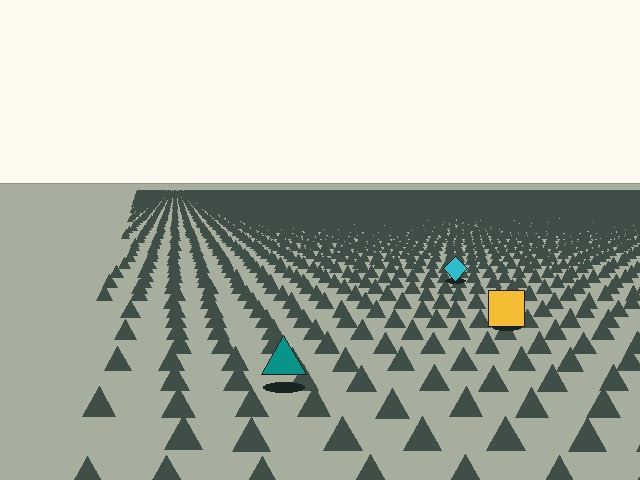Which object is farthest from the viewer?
The cyan diamond is farthest from the viewer. It appears smaller and the ground texture around it is denser.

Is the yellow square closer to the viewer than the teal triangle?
No. The teal triangle is closer — you can tell from the texture gradient: the ground texture is coarser near it.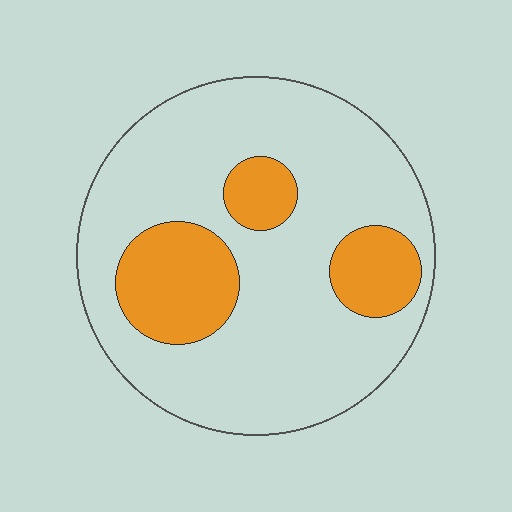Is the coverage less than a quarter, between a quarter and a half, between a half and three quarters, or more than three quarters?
Less than a quarter.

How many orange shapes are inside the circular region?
3.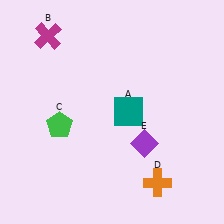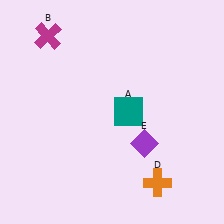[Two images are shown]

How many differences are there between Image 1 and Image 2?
There is 1 difference between the two images.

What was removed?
The green pentagon (C) was removed in Image 2.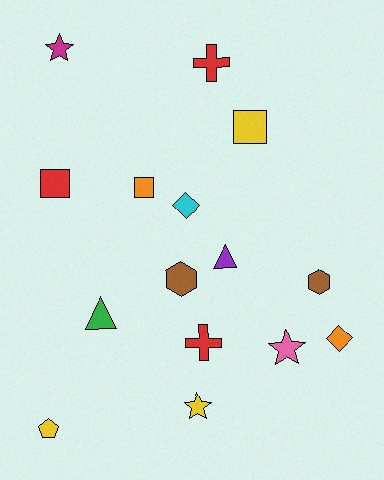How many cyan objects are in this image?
There is 1 cyan object.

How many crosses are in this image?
There are 2 crosses.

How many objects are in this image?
There are 15 objects.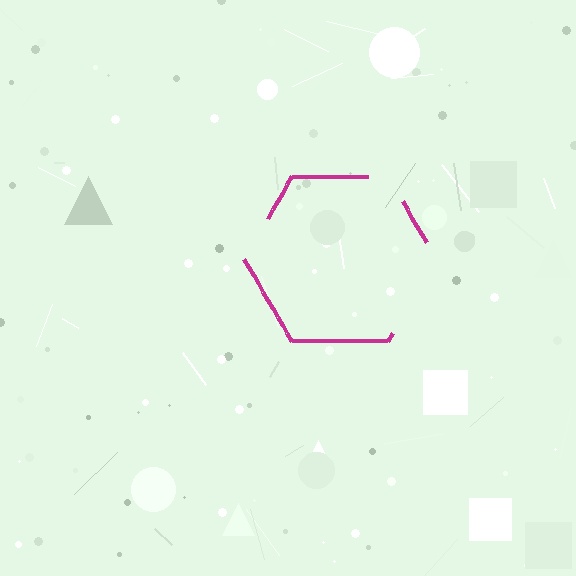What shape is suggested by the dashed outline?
The dashed outline suggests a hexagon.